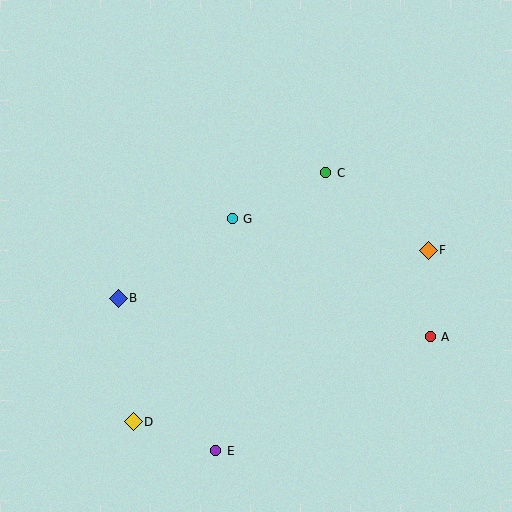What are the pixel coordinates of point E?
Point E is at (216, 451).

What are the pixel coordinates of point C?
Point C is at (326, 173).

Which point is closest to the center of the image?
Point G at (232, 219) is closest to the center.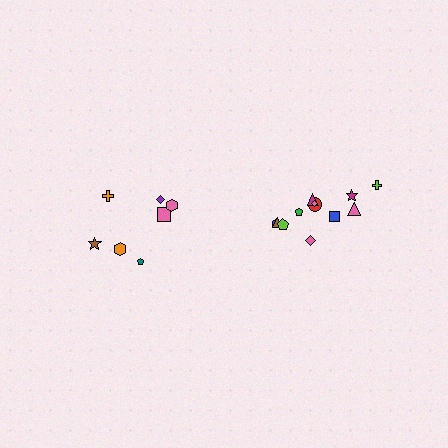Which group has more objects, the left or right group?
The right group.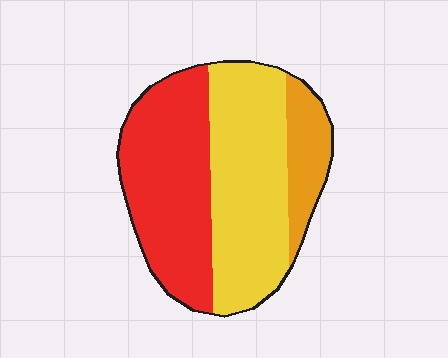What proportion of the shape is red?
Red covers around 40% of the shape.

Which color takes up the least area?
Orange, at roughly 15%.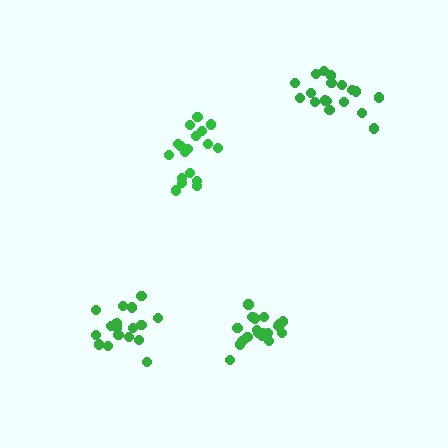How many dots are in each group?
Group 1: 18 dots, Group 2: 20 dots, Group 3: 18 dots, Group 4: 18 dots (74 total).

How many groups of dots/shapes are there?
There are 4 groups.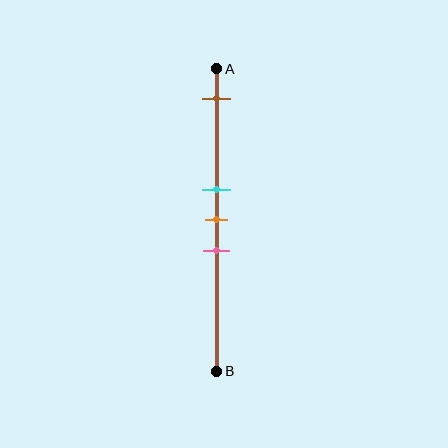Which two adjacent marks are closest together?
The cyan and orange marks are the closest adjacent pair.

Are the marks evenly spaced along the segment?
No, the marks are not evenly spaced.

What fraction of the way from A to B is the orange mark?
The orange mark is approximately 50% (0.5) of the way from A to B.